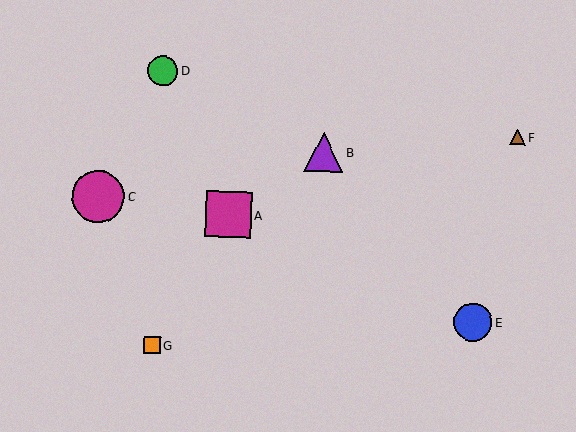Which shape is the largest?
The magenta circle (labeled C) is the largest.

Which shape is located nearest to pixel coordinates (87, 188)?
The magenta circle (labeled C) at (98, 196) is nearest to that location.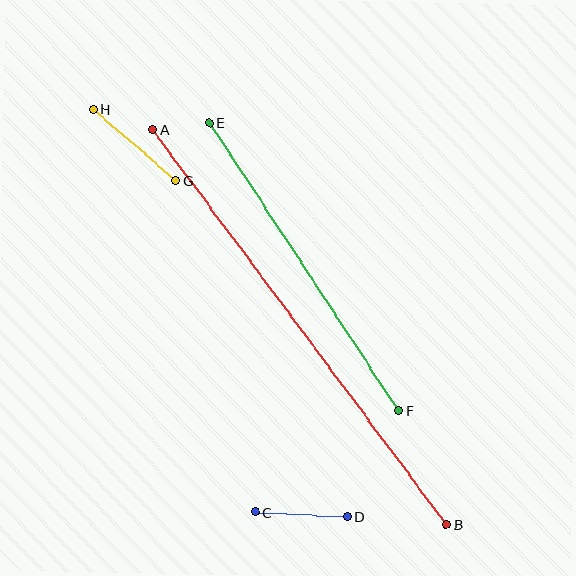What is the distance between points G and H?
The distance is approximately 108 pixels.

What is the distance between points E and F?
The distance is approximately 345 pixels.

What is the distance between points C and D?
The distance is approximately 92 pixels.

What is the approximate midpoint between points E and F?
The midpoint is at approximately (304, 267) pixels.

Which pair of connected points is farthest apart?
Points A and B are farthest apart.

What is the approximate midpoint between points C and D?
The midpoint is at approximately (301, 515) pixels.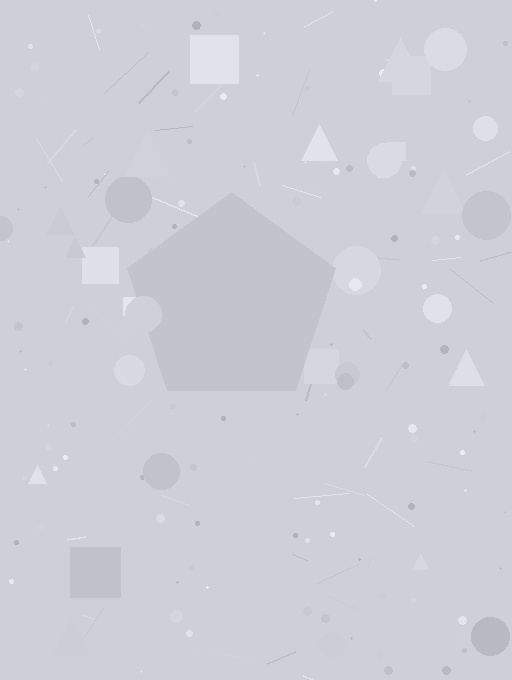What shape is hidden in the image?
A pentagon is hidden in the image.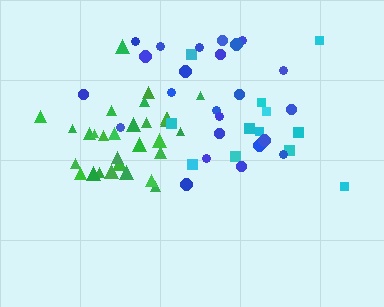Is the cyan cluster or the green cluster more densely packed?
Green.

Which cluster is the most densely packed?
Green.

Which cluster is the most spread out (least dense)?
Cyan.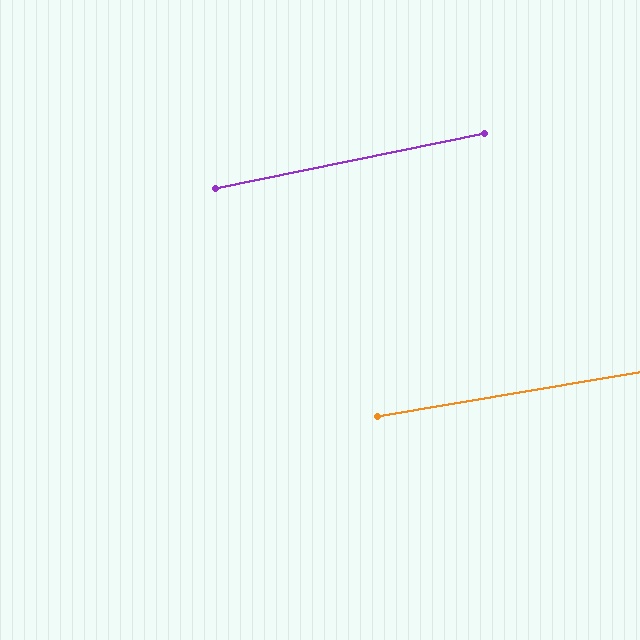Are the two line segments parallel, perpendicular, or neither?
Parallel — their directions differ by only 1.8°.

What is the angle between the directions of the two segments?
Approximately 2 degrees.